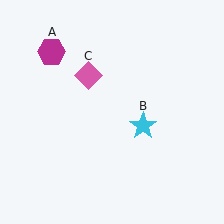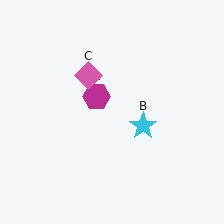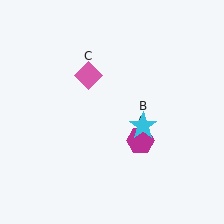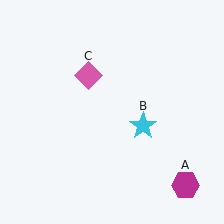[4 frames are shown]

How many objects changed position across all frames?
1 object changed position: magenta hexagon (object A).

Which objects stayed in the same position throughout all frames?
Cyan star (object B) and pink diamond (object C) remained stationary.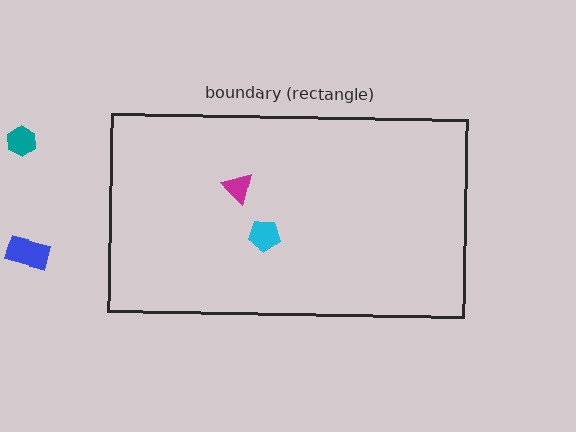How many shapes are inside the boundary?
2 inside, 2 outside.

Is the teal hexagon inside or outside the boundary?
Outside.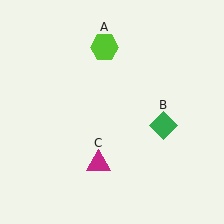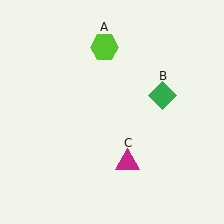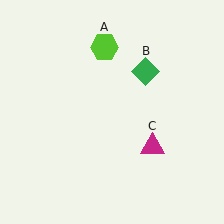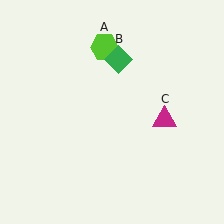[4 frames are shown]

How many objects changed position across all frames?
2 objects changed position: green diamond (object B), magenta triangle (object C).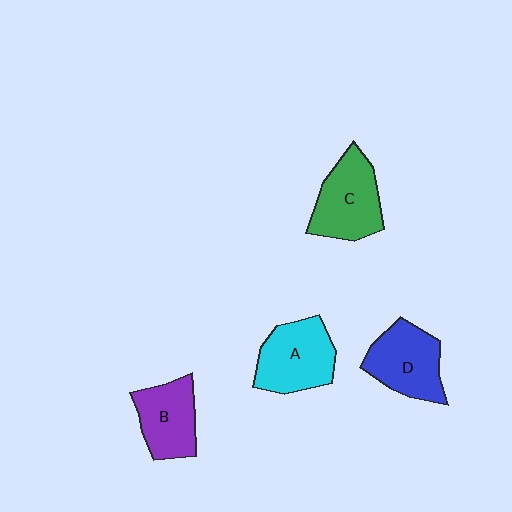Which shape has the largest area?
Shape C (green).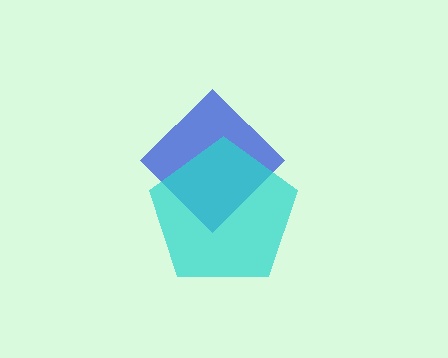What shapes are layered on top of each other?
The layered shapes are: a blue diamond, a cyan pentagon.